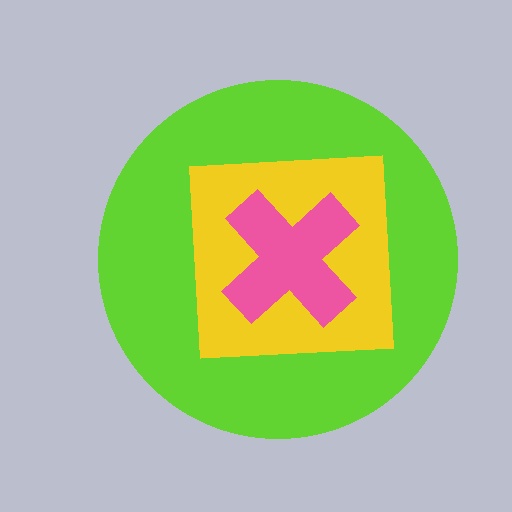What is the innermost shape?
The pink cross.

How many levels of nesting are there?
3.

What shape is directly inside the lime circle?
The yellow square.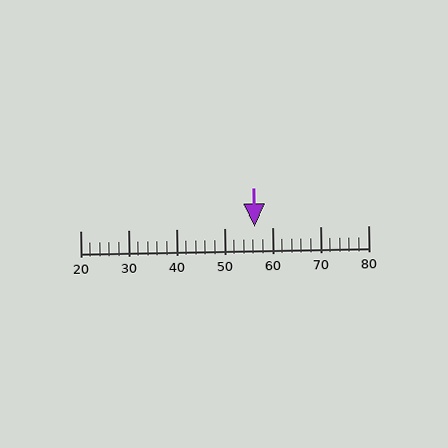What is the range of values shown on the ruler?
The ruler shows values from 20 to 80.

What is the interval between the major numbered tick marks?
The major tick marks are spaced 10 units apart.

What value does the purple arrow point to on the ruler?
The purple arrow points to approximately 56.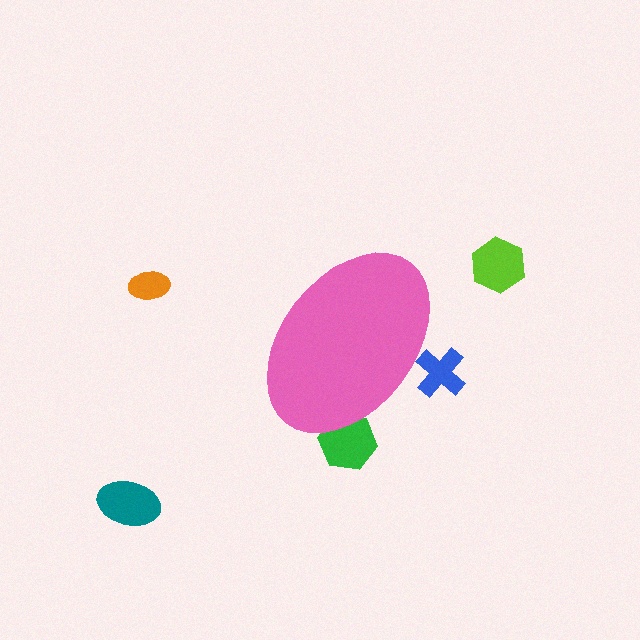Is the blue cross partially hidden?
Yes, the blue cross is partially hidden behind the pink ellipse.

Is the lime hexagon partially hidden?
No, the lime hexagon is fully visible.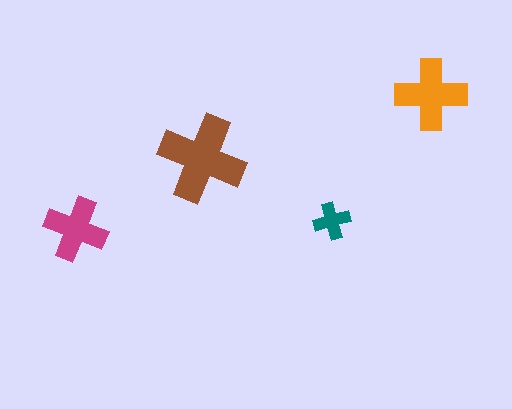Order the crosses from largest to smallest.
the brown one, the orange one, the magenta one, the teal one.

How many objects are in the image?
There are 4 objects in the image.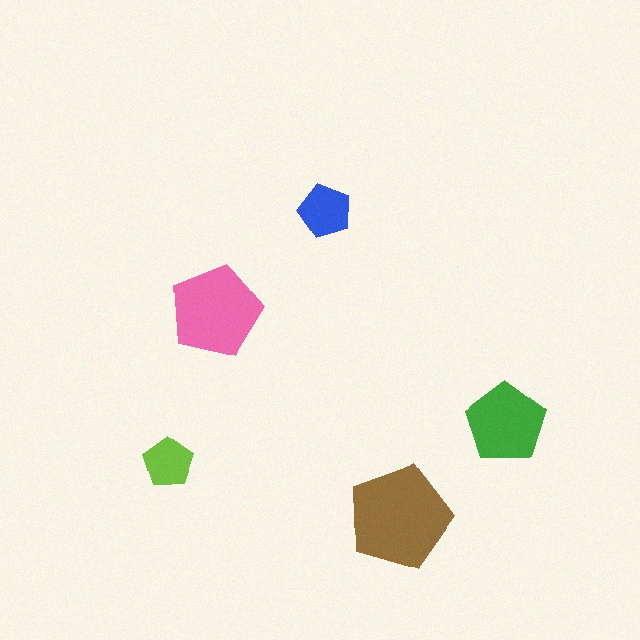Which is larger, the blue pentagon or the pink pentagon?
The pink one.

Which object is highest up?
The blue pentagon is topmost.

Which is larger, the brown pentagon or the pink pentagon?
The brown one.